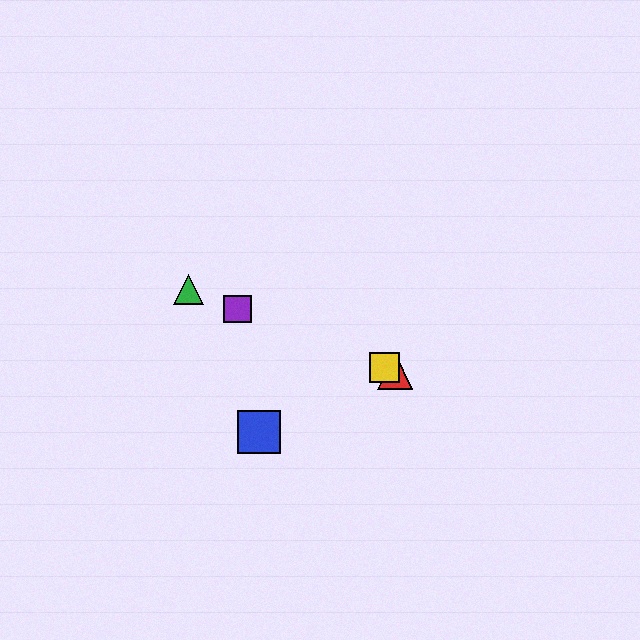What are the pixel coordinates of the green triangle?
The green triangle is at (189, 290).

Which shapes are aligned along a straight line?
The red triangle, the green triangle, the yellow square, the purple square are aligned along a straight line.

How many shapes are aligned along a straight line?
4 shapes (the red triangle, the green triangle, the yellow square, the purple square) are aligned along a straight line.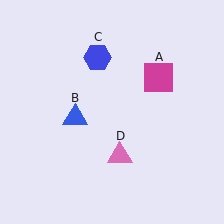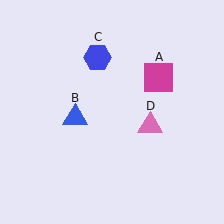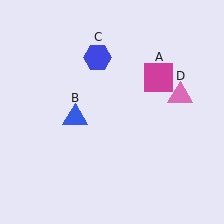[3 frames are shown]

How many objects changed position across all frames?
1 object changed position: pink triangle (object D).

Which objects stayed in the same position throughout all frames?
Magenta square (object A) and blue triangle (object B) and blue hexagon (object C) remained stationary.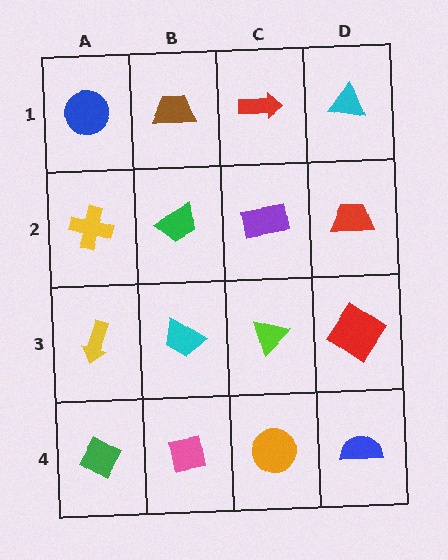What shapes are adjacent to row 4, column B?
A cyan trapezoid (row 3, column B), a green diamond (row 4, column A), an orange circle (row 4, column C).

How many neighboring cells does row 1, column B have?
3.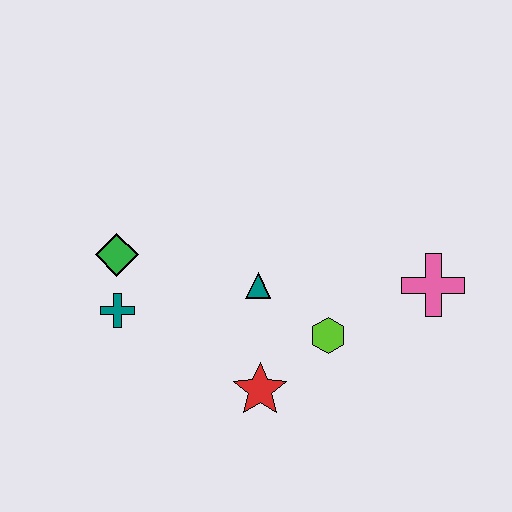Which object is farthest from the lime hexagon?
The green diamond is farthest from the lime hexagon.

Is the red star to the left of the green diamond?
No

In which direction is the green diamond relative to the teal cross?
The green diamond is above the teal cross.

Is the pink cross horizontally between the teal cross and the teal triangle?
No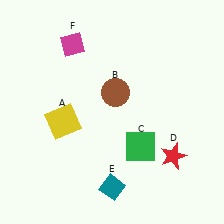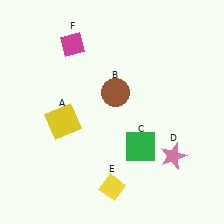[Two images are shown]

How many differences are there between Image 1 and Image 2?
There are 2 differences between the two images.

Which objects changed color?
D changed from red to pink. E changed from teal to yellow.